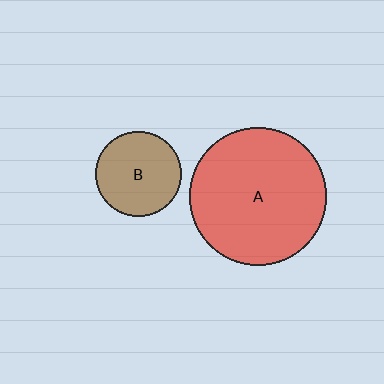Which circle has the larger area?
Circle A (red).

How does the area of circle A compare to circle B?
Approximately 2.6 times.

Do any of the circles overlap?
No, none of the circles overlap.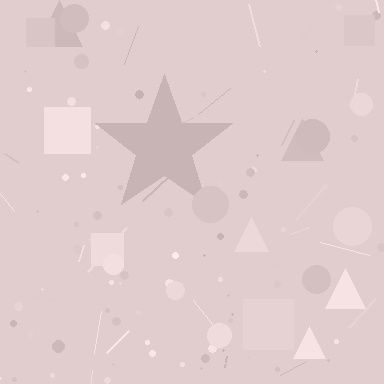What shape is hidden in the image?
A star is hidden in the image.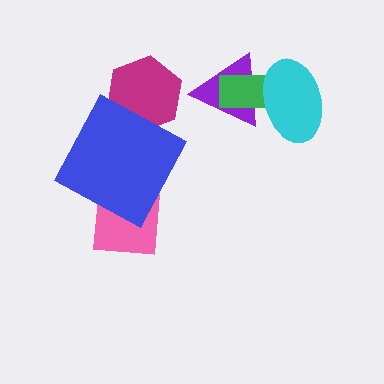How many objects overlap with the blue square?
2 objects overlap with the blue square.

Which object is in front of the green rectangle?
The cyan ellipse is in front of the green rectangle.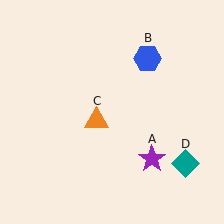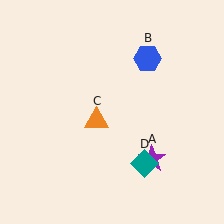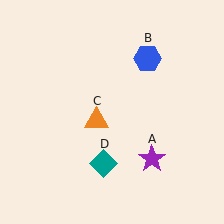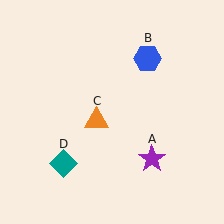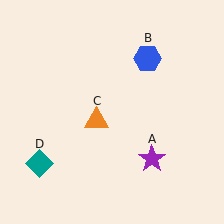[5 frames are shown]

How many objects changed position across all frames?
1 object changed position: teal diamond (object D).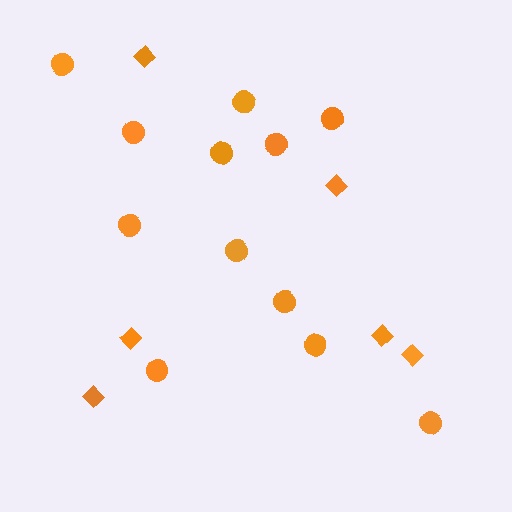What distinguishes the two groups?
There are 2 groups: one group of diamonds (6) and one group of circles (12).